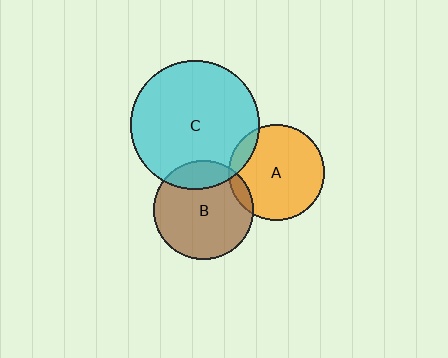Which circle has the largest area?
Circle C (cyan).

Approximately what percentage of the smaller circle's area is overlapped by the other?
Approximately 20%.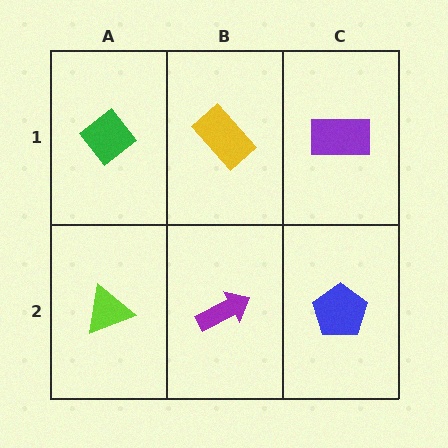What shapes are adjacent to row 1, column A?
A lime triangle (row 2, column A), a yellow rectangle (row 1, column B).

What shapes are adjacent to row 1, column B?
A purple arrow (row 2, column B), a green diamond (row 1, column A), a purple rectangle (row 1, column C).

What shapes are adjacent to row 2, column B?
A yellow rectangle (row 1, column B), a lime triangle (row 2, column A), a blue pentagon (row 2, column C).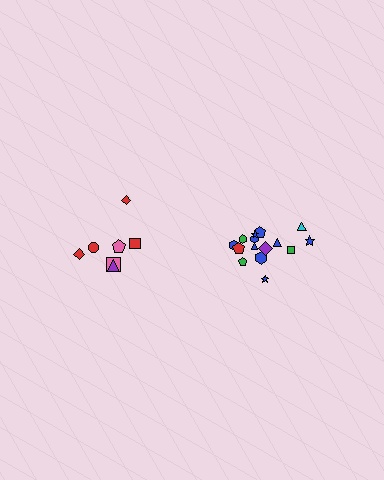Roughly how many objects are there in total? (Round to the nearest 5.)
Roughly 20 objects in total.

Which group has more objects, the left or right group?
The right group.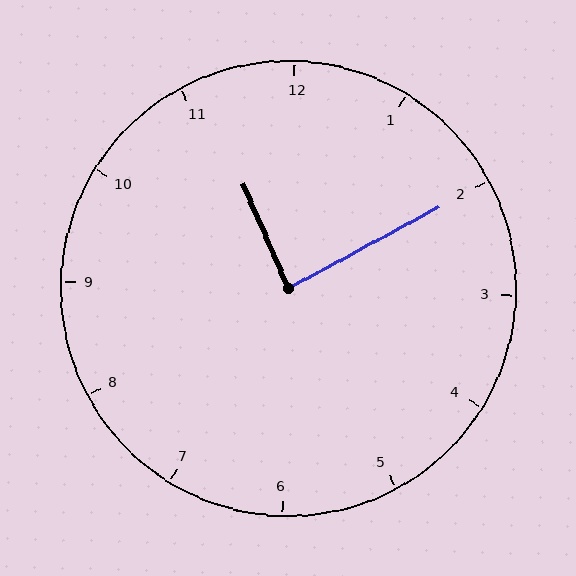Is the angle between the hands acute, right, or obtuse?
It is right.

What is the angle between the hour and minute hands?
Approximately 85 degrees.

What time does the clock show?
11:10.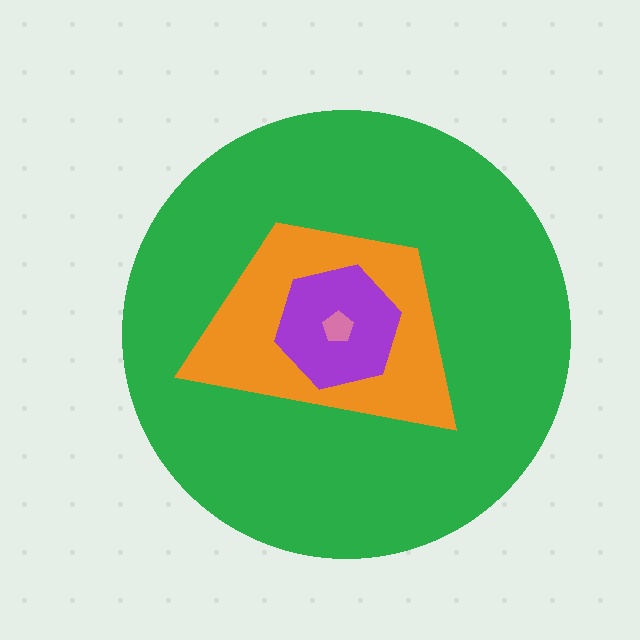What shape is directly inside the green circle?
The orange trapezoid.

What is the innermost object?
The pink pentagon.